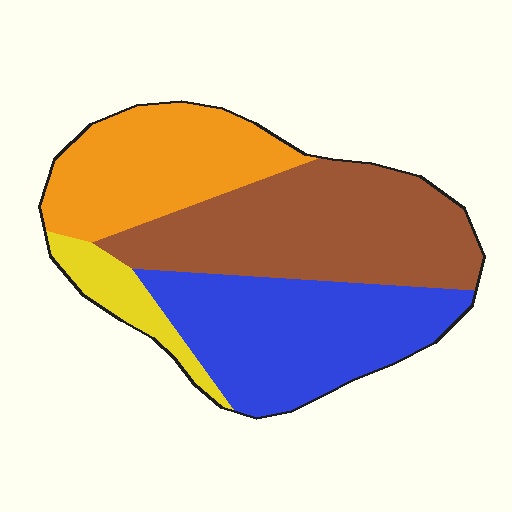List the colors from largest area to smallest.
From largest to smallest: brown, blue, orange, yellow.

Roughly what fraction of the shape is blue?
Blue takes up about one third (1/3) of the shape.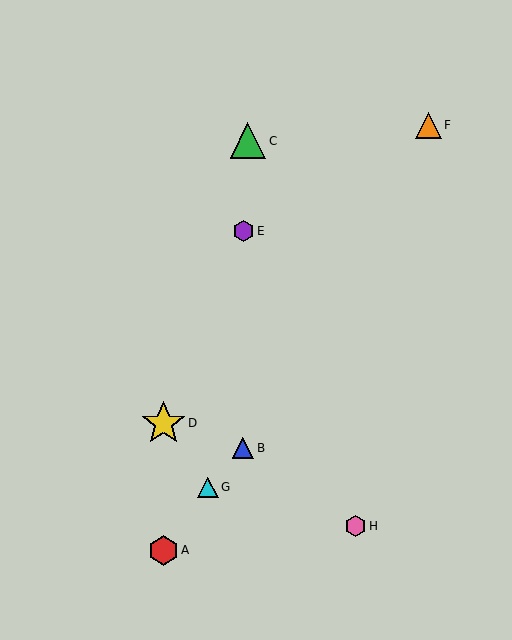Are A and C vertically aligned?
No, A is at x≈164 and C is at x≈248.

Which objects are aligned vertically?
Objects A, D are aligned vertically.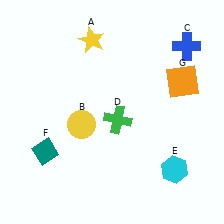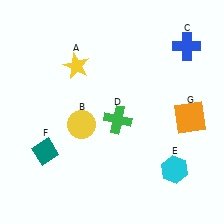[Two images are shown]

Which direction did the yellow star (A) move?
The yellow star (A) moved down.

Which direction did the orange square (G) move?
The orange square (G) moved down.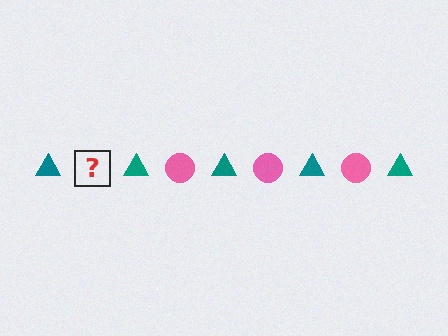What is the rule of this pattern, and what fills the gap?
The rule is that the pattern alternates between teal triangle and pink circle. The gap should be filled with a pink circle.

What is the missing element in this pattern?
The missing element is a pink circle.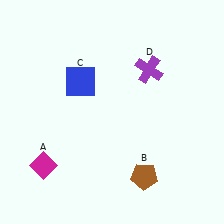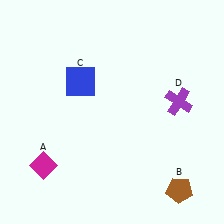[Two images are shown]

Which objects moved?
The objects that moved are: the brown pentagon (B), the purple cross (D).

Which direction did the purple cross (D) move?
The purple cross (D) moved down.